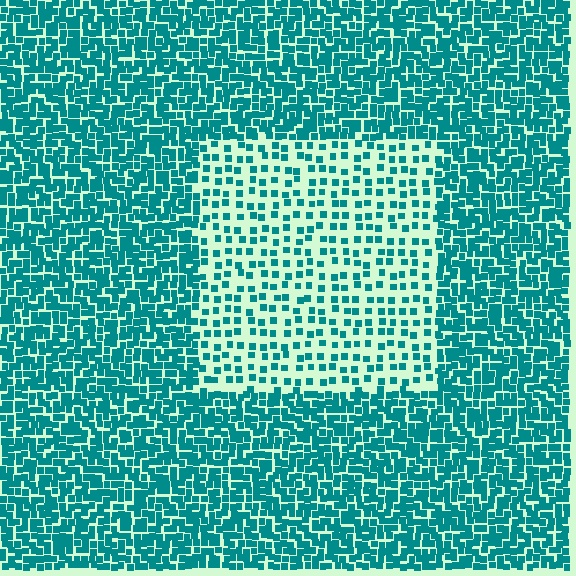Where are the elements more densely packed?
The elements are more densely packed outside the rectangle boundary.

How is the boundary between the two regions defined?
The boundary is defined by a change in element density (approximately 2.5x ratio). All elements are the same color, size, and shape.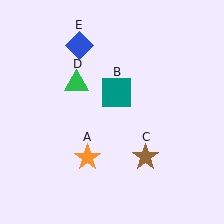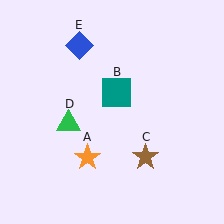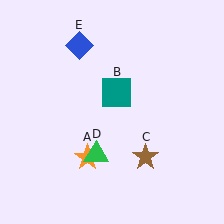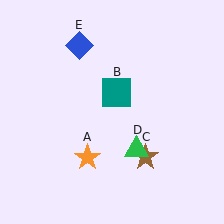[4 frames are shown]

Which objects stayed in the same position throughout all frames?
Orange star (object A) and teal square (object B) and brown star (object C) and blue diamond (object E) remained stationary.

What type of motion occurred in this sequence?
The green triangle (object D) rotated counterclockwise around the center of the scene.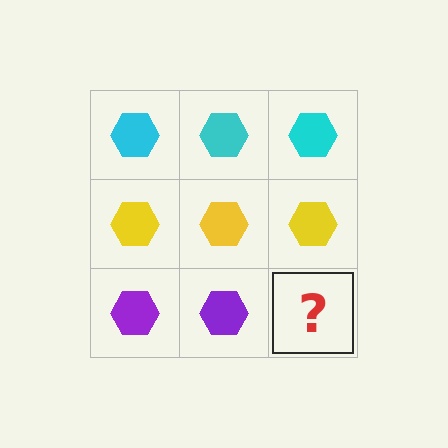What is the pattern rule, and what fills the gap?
The rule is that each row has a consistent color. The gap should be filled with a purple hexagon.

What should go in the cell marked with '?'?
The missing cell should contain a purple hexagon.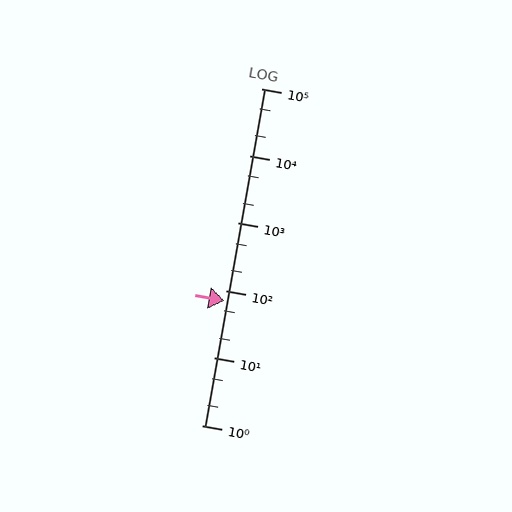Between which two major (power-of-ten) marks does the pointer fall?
The pointer is between 10 and 100.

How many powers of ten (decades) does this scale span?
The scale spans 5 decades, from 1 to 100000.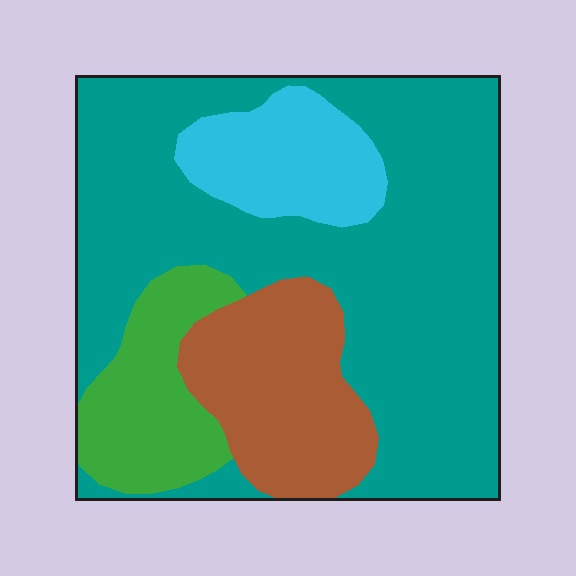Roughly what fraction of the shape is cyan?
Cyan takes up about one eighth (1/8) of the shape.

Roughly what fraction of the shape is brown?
Brown covers about 15% of the shape.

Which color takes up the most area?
Teal, at roughly 60%.